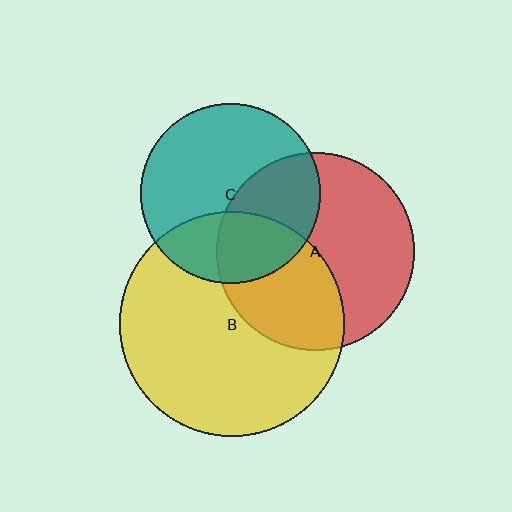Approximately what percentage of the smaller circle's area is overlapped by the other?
Approximately 40%.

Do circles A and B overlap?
Yes.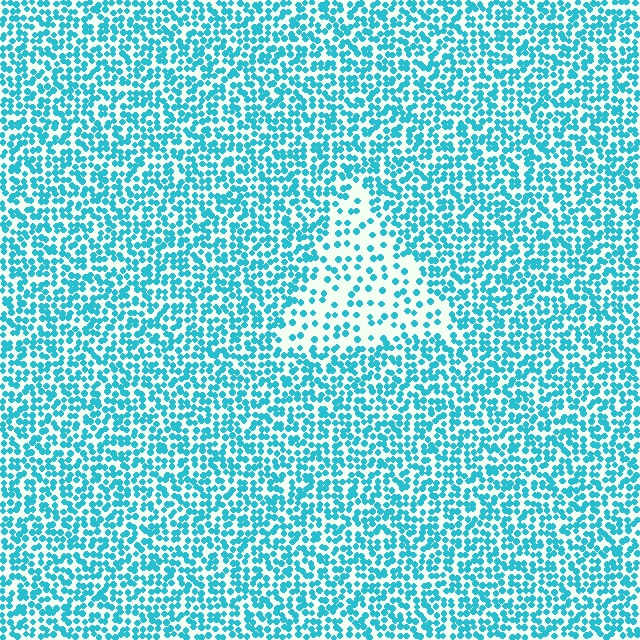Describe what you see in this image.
The image contains small cyan elements arranged at two different densities. A triangle-shaped region is visible where the elements are less densely packed than the surrounding area.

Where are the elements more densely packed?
The elements are more densely packed outside the triangle boundary.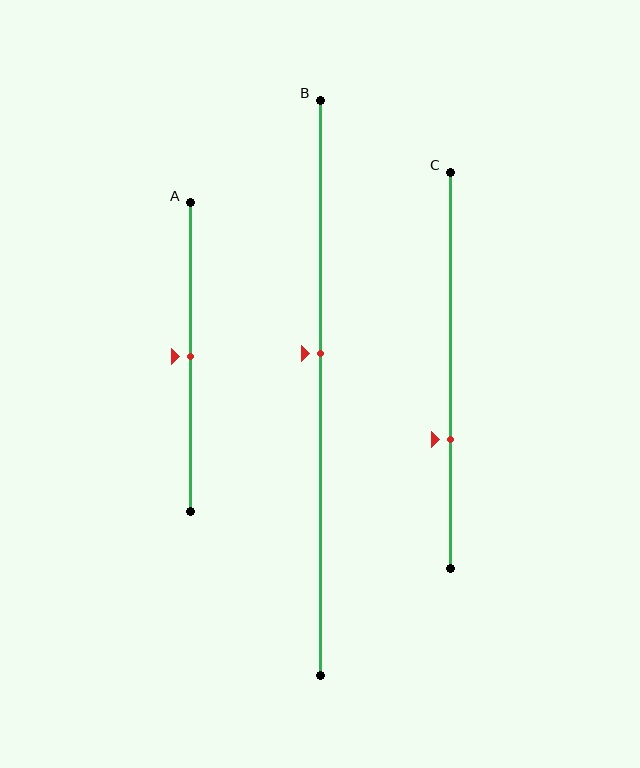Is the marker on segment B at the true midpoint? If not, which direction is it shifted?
No, the marker on segment B is shifted upward by about 6% of the segment length.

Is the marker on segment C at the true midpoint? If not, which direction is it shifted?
No, the marker on segment C is shifted downward by about 17% of the segment length.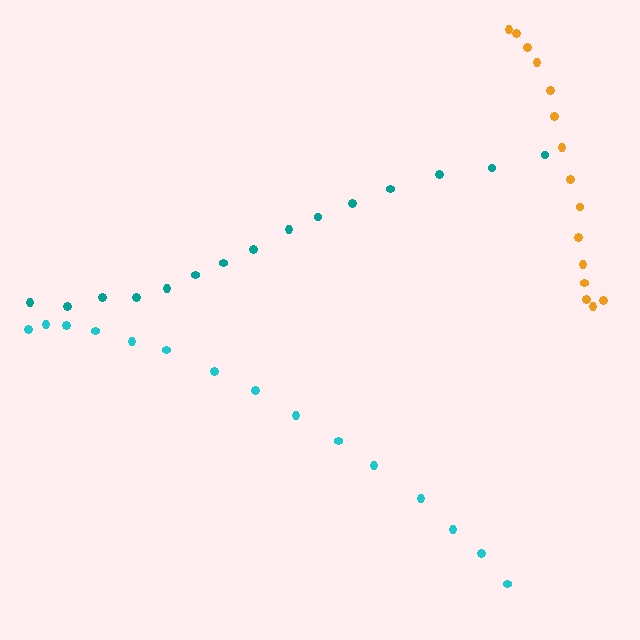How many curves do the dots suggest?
There are 3 distinct paths.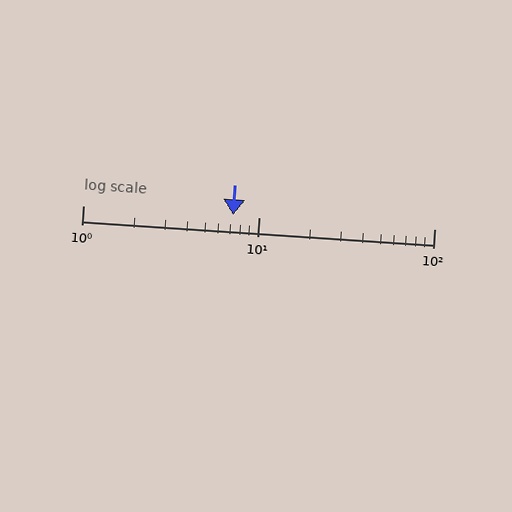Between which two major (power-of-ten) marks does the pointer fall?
The pointer is between 1 and 10.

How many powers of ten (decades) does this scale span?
The scale spans 2 decades, from 1 to 100.